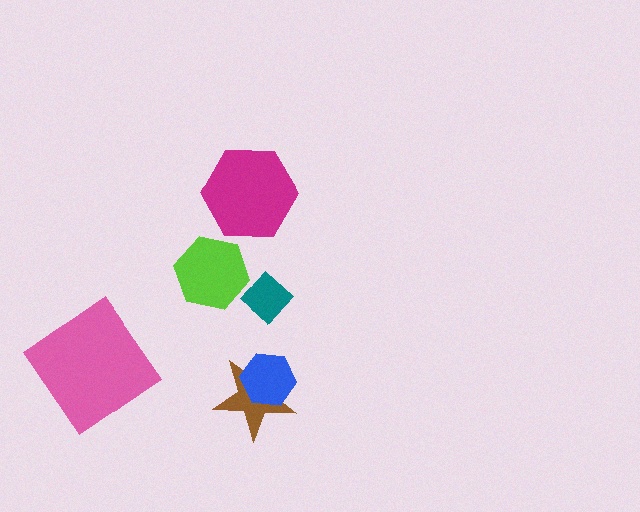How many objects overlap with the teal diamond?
0 objects overlap with the teal diamond.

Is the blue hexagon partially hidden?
No, no other shape covers it.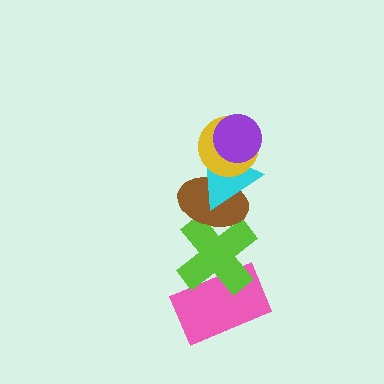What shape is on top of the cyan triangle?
The yellow circle is on top of the cyan triangle.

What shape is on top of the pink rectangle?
The lime cross is on top of the pink rectangle.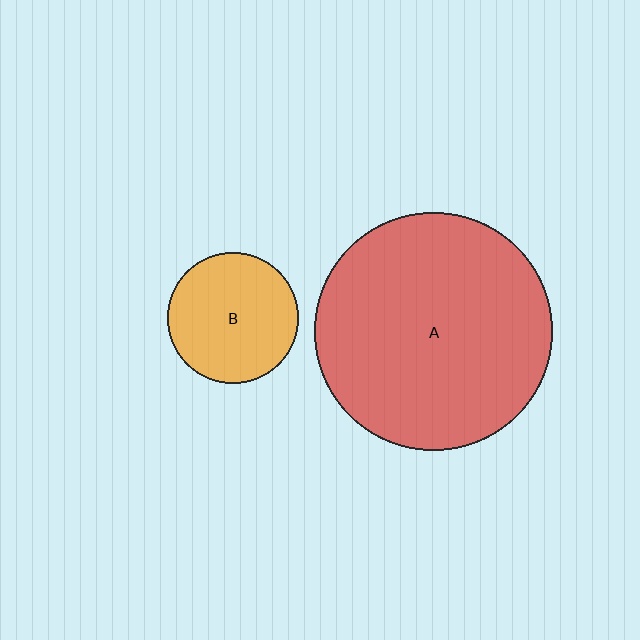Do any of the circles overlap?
No, none of the circles overlap.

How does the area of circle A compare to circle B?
Approximately 3.3 times.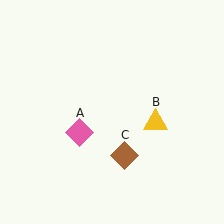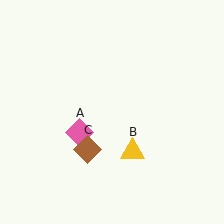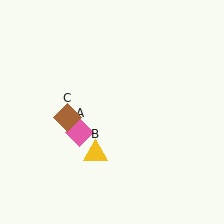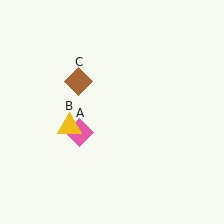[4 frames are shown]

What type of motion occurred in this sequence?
The yellow triangle (object B), brown diamond (object C) rotated clockwise around the center of the scene.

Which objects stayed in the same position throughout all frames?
Pink diamond (object A) remained stationary.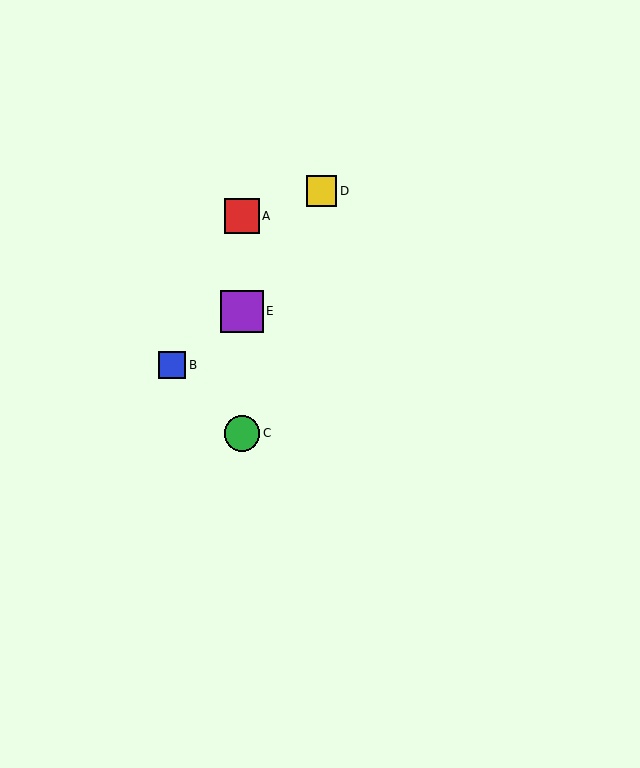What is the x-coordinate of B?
Object B is at x≈172.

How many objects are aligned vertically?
3 objects (A, C, E) are aligned vertically.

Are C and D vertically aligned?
No, C is at x≈242 and D is at x≈321.